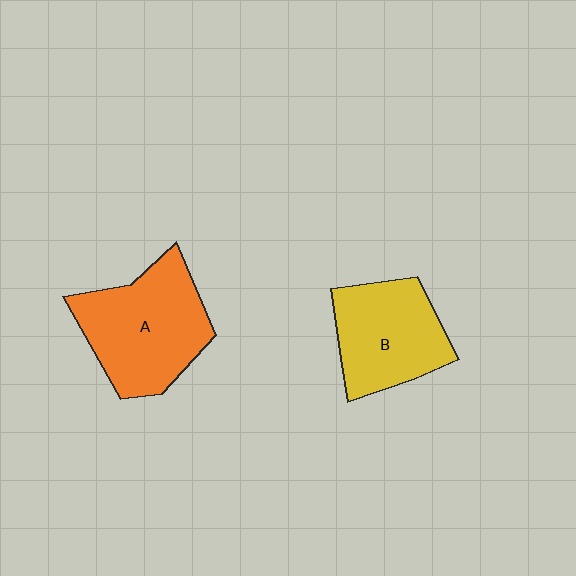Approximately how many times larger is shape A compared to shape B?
Approximately 1.2 times.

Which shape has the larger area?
Shape A (orange).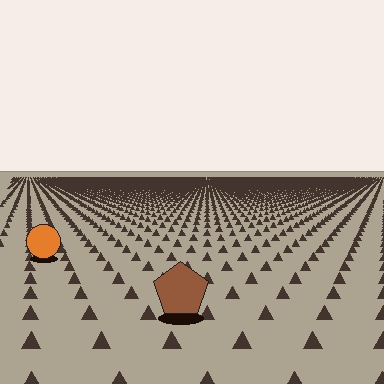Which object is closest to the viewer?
The brown pentagon is closest. The texture marks near it are larger and more spread out.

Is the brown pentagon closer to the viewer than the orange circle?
Yes. The brown pentagon is closer — you can tell from the texture gradient: the ground texture is coarser near it.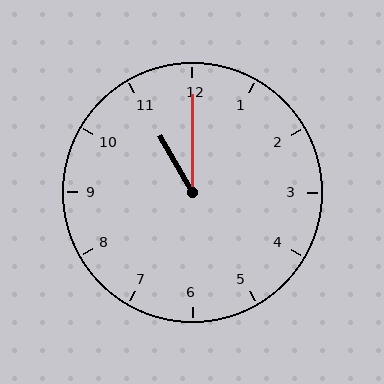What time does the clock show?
11:00.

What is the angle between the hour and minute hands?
Approximately 30 degrees.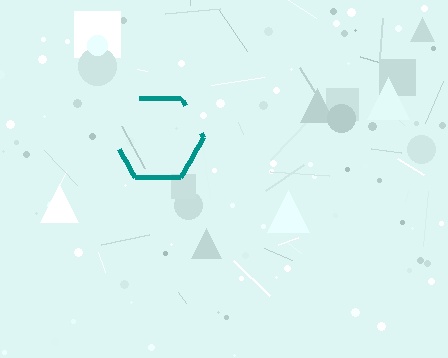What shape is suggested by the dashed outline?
The dashed outline suggests a hexagon.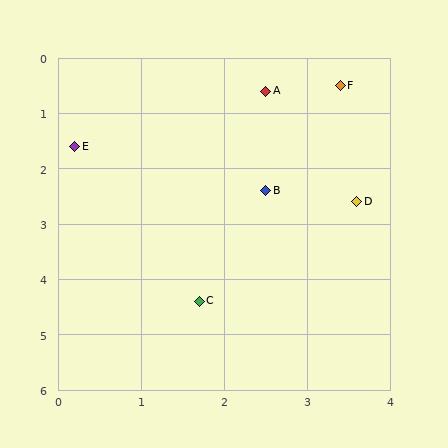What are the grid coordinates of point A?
Point A is at approximately (2.5, 0.6).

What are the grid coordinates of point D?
Point D is at approximately (3.6, 2.6).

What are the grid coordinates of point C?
Point C is at approximately (1.7, 4.4).